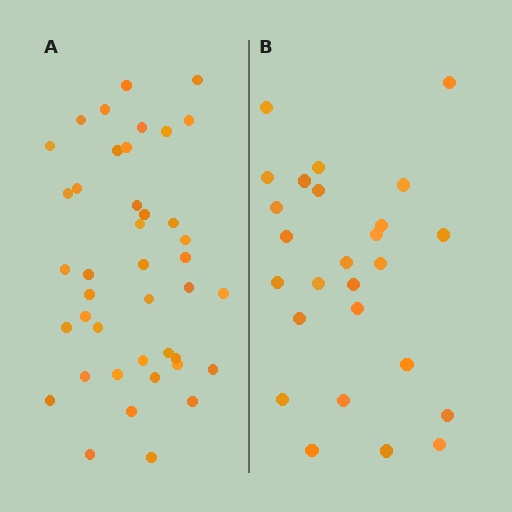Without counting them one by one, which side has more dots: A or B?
Region A (the left region) has more dots.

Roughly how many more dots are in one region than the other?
Region A has approximately 15 more dots than region B.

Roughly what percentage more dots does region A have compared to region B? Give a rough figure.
About 60% more.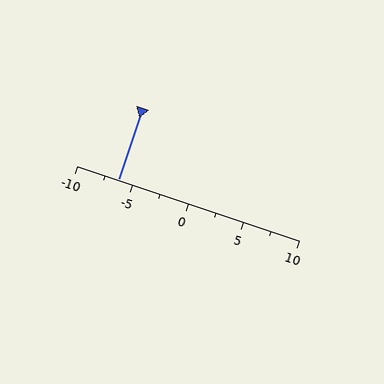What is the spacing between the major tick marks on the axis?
The major ticks are spaced 5 apart.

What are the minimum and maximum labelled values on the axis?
The axis runs from -10 to 10.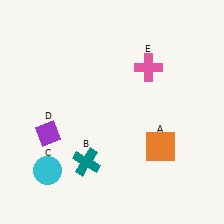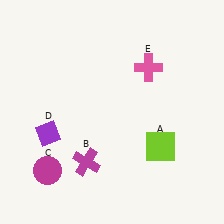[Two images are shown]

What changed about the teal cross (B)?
In Image 1, B is teal. In Image 2, it changed to magenta.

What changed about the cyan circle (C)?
In Image 1, C is cyan. In Image 2, it changed to magenta.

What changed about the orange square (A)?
In Image 1, A is orange. In Image 2, it changed to lime.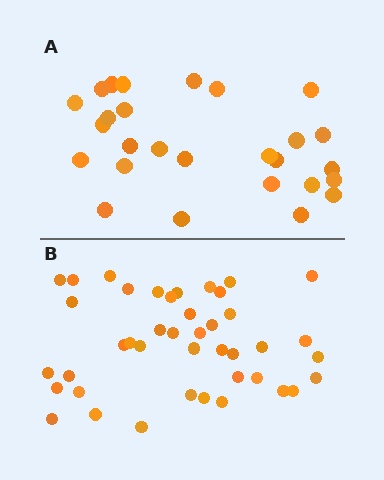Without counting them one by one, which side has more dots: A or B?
Region B (the bottom region) has more dots.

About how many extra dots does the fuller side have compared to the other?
Region B has approximately 15 more dots than region A.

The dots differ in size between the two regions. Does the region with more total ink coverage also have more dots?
No. Region A has more total ink coverage because its dots are larger, but region B actually contains more individual dots. Total area can be misleading — the number of items is what matters here.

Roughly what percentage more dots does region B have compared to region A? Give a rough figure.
About 55% more.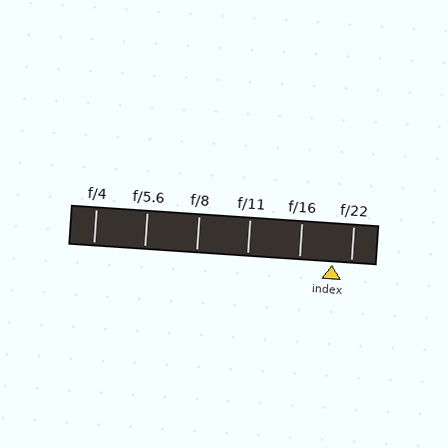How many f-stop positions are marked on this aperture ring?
There are 6 f-stop positions marked.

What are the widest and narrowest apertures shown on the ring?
The widest aperture shown is f/4 and the narrowest is f/22.